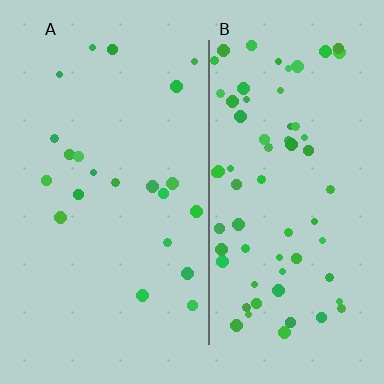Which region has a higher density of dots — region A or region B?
B (the right).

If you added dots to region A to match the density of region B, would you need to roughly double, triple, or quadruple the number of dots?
Approximately triple.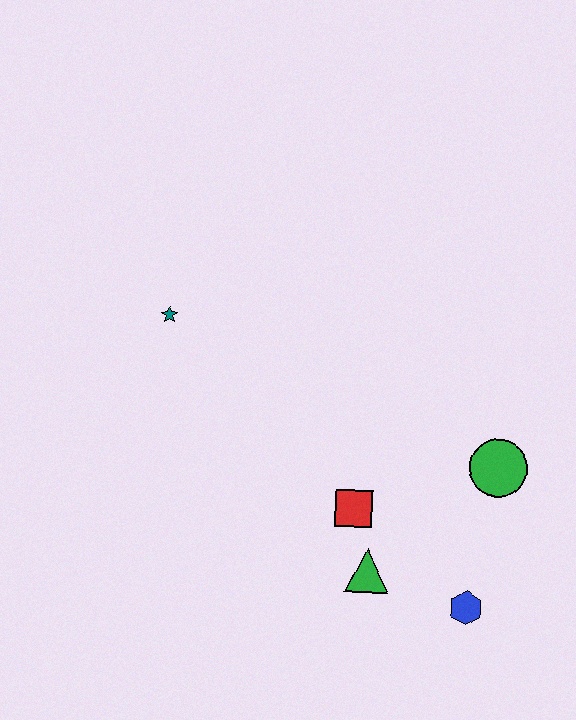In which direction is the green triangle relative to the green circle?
The green triangle is to the left of the green circle.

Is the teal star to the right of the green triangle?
No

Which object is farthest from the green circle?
The teal star is farthest from the green circle.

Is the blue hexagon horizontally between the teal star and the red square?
No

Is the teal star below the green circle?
No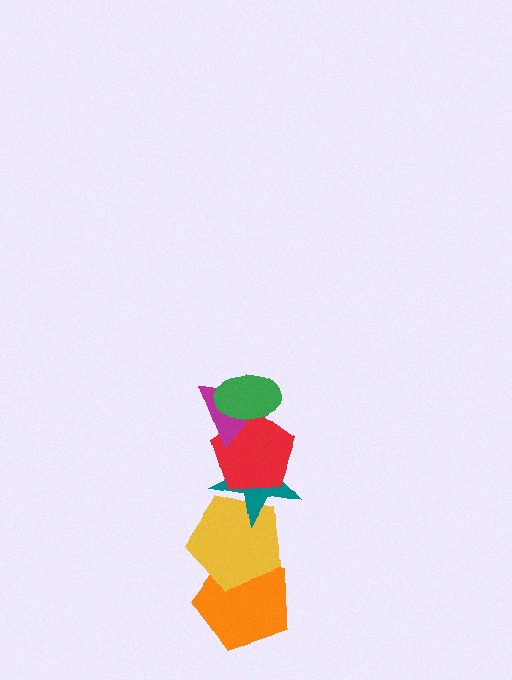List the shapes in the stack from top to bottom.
From top to bottom: the green ellipse, the magenta triangle, the red pentagon, the teal star, the yellow pentagon, the orange pentagon.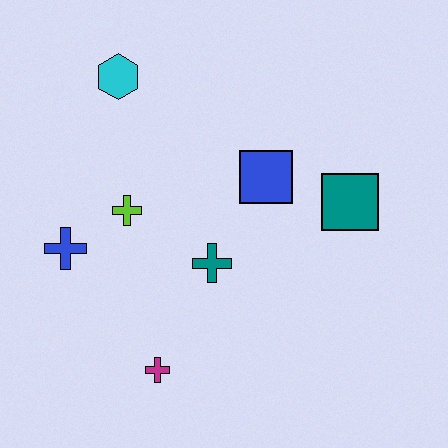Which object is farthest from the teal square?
The blue cross is farthest from the teal square.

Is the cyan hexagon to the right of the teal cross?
No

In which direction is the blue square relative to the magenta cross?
The blue square is above the magenta cross.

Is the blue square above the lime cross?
Yes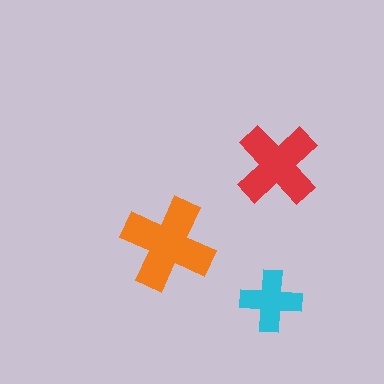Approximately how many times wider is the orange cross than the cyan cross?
About 1.5 times wider.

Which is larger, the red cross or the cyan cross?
The red one.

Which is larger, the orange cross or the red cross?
The orange one.